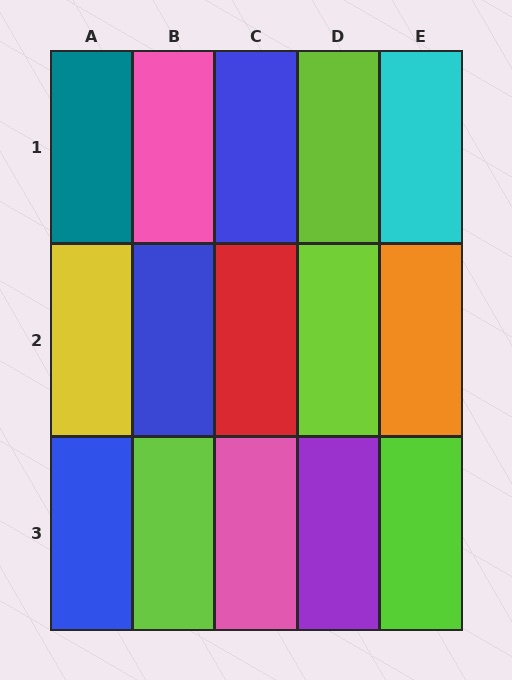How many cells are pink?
2 cells are pink.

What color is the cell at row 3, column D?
Purple.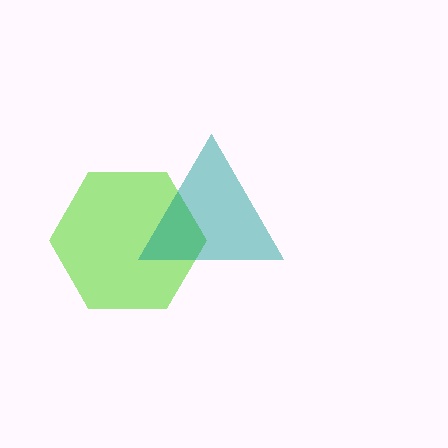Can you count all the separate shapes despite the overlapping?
Yes, there are 2 separate shapes.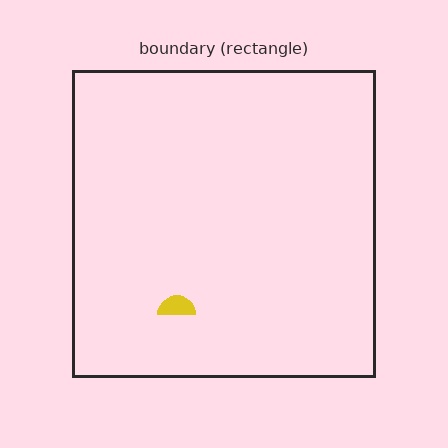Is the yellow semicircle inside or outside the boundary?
Inside.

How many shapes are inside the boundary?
1 inside, 0 outside.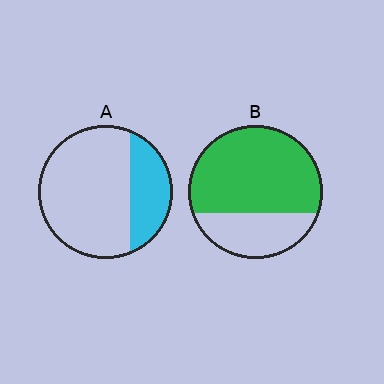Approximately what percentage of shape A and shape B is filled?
A is approximately 25% and B is approximately 70%.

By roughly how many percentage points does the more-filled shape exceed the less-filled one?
By roughly 40 percentage points (B over A).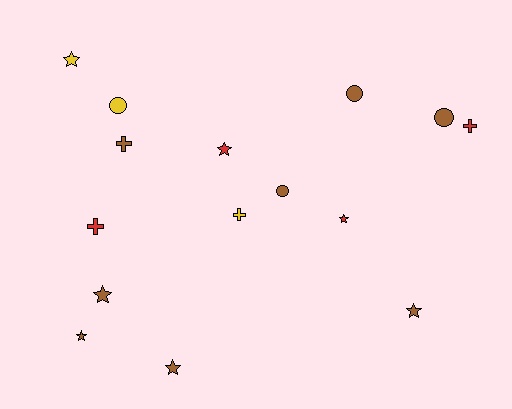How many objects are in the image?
There are 15 objects.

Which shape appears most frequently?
Star, with 7 objects.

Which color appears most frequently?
Brown, with 8 objects.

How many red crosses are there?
There are 2 red crosses.